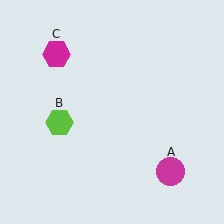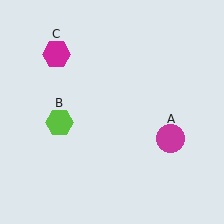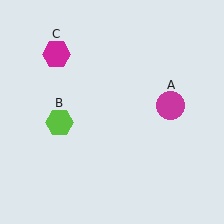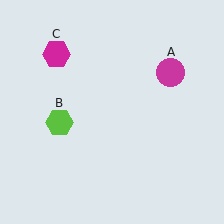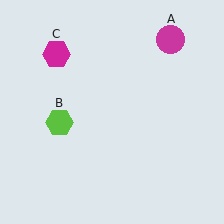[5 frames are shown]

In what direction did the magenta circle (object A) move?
The magenta circle (object A) moved up.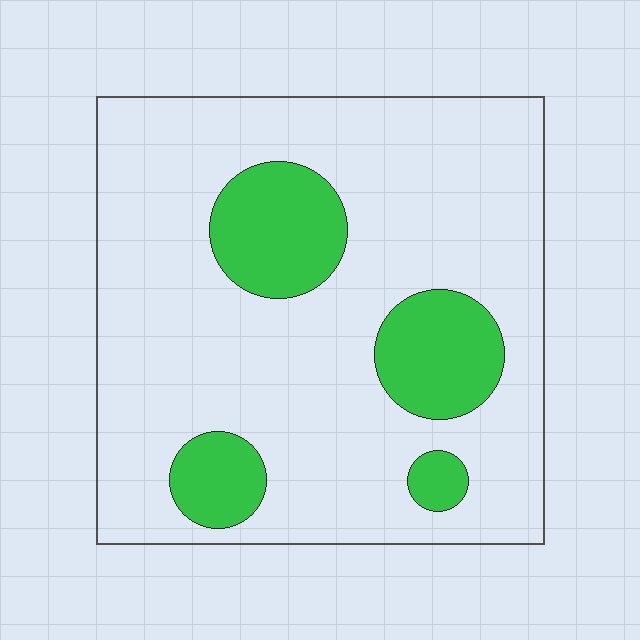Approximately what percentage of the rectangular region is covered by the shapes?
Approximately 20%.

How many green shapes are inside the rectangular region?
4.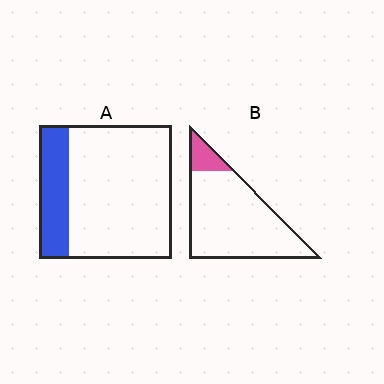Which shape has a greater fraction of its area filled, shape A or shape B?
Shape A.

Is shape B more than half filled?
No.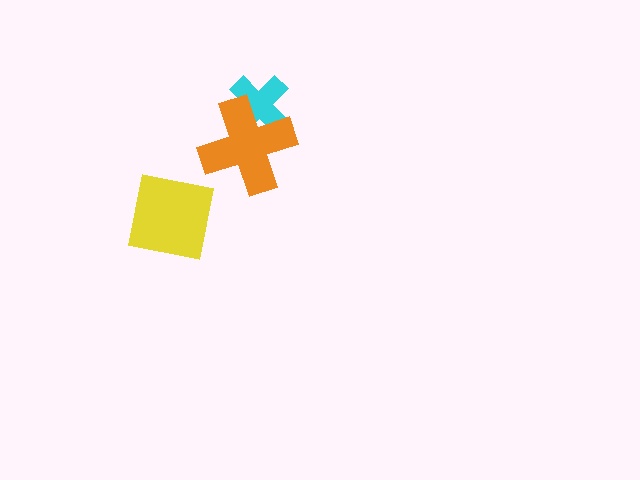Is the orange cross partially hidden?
No, no other shape covers it.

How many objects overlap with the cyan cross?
1 object overlaps with the cyan cross.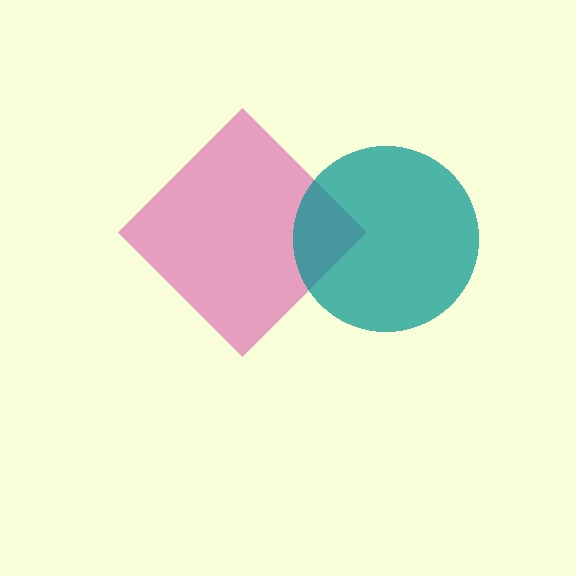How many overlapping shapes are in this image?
There are 2 overlapping shapes in the image.